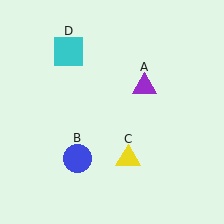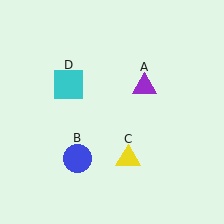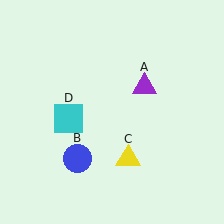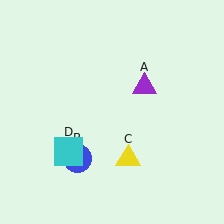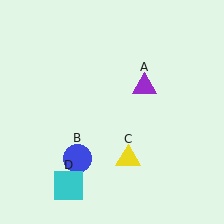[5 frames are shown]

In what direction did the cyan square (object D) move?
The cyan square (object D) moved down.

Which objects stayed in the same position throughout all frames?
Purple triangle (object A) and blue circle (object B) and yellow triangle (object C) remained stationary.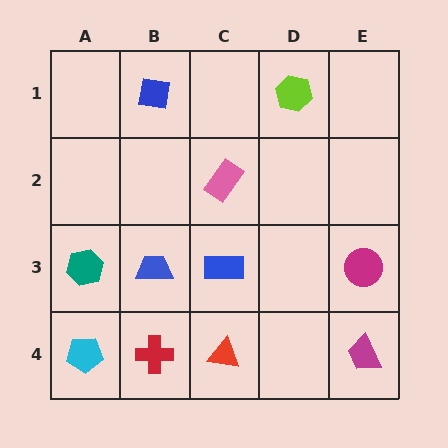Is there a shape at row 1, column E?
No, that cell is empty.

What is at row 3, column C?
A blue rectangle.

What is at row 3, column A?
A teal hexagon.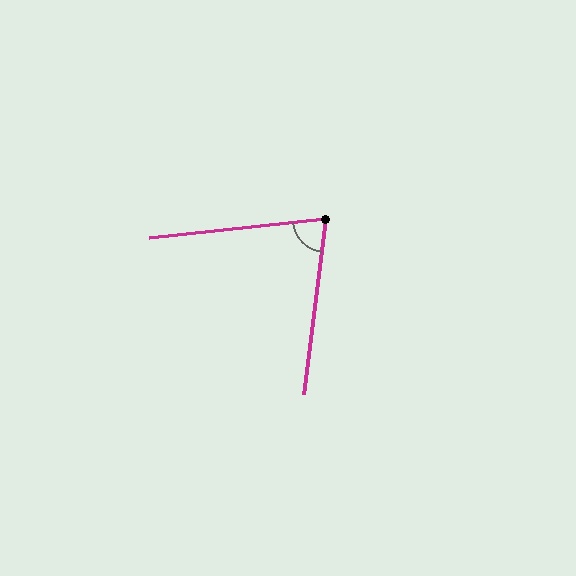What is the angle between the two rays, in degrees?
Approximately 77 degrees.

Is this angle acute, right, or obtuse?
It is acute.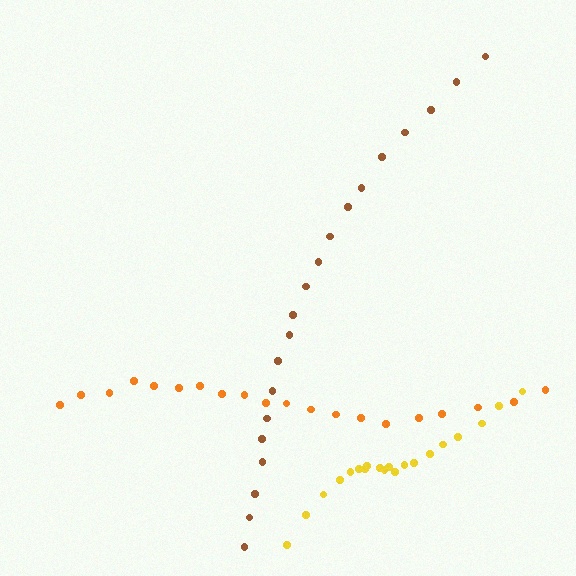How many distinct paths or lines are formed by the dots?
There are 3 distinct paths.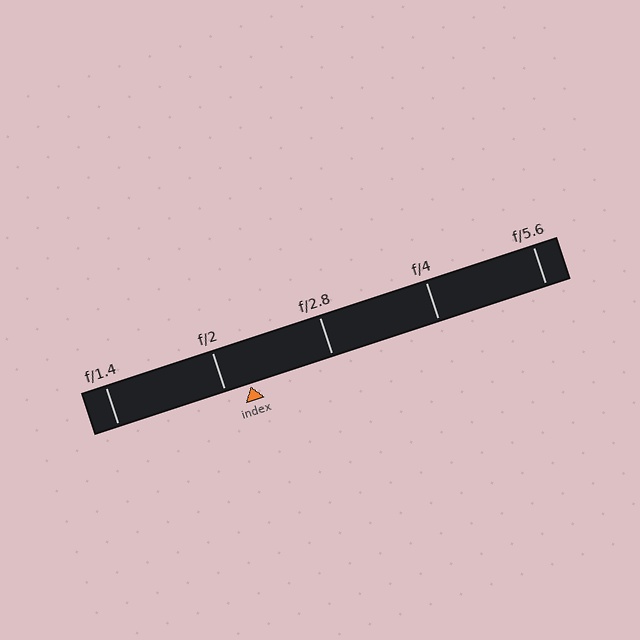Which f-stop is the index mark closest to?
The index mark is closest to f/2.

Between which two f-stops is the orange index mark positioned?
The index mark is between f/2 and f/2.8.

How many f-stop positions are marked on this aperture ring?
There are 5 f-stop positions marked.